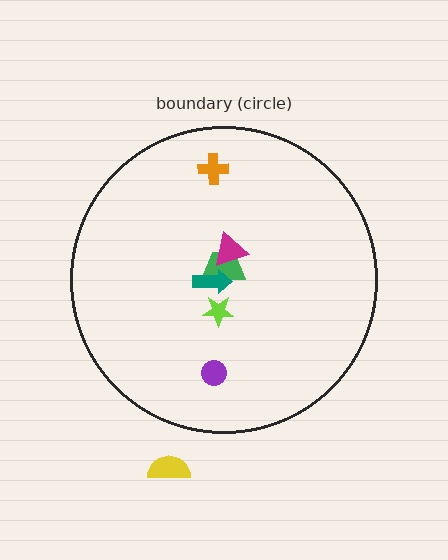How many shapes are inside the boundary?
6 inside, 1 outside.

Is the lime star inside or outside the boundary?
Inside.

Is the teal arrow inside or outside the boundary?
Inside.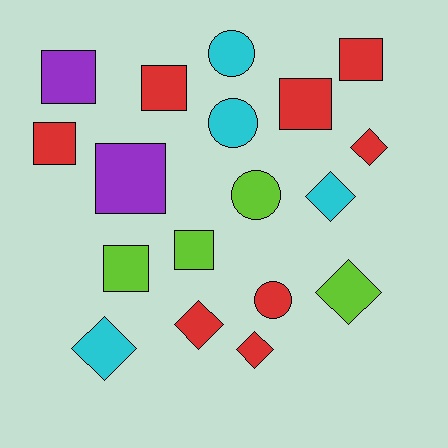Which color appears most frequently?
Red, with 8 objects.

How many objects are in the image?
There are 18 objects.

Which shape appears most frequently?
Square, with 8 objects.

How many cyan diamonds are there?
There are 2 cyan diamonds.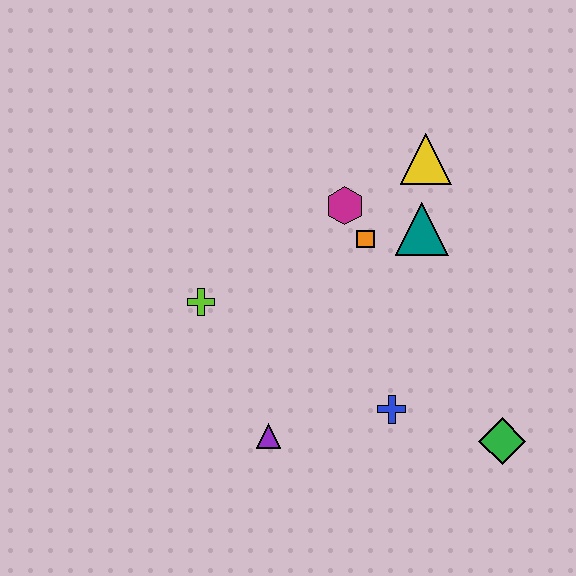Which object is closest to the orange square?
The magenta hexagon is closest to the orange square.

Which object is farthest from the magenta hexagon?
The green diamond is farthest from the magenta hexagon.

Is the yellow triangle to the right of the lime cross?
Yes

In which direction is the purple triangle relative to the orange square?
The purple triangle is below the orange square.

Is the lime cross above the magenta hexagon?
No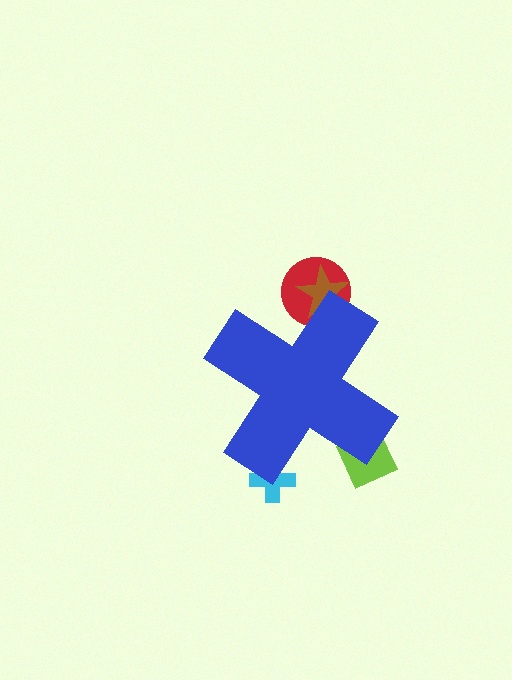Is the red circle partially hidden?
Yes, the red circle is partially hidden behind the blue cross.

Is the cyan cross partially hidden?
Yes, the cyan cross is partially hidden behind the blue cross.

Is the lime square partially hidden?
Yes, the lime square is partially hidden behind the blue cross.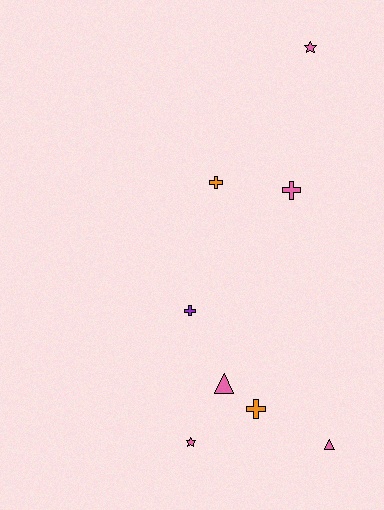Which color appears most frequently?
Pink, with 5 objects.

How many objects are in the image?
There are 8 objects.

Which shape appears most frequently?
Cross, with 4 objects.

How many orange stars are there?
There are no orange stars.